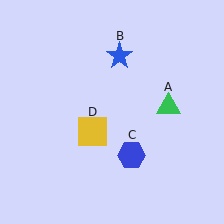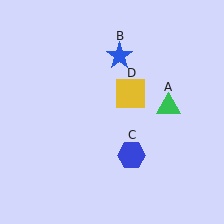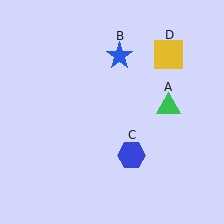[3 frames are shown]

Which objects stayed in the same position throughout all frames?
Green triangle (object A) and blue star (object B) and blue hexagon (object C) remained stationary.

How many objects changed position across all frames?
1 object changed position: yellow square (object D).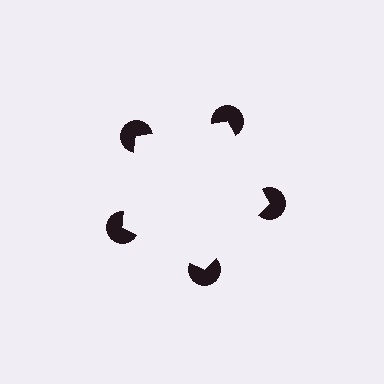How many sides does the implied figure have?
5 sides.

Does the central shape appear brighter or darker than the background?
It typically appears slightly brighter than the background, even though no actual brightness change is drawn.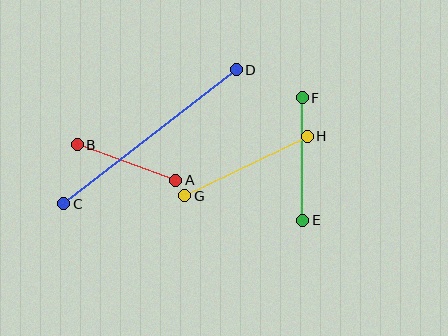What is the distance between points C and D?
The distance is approximately 218 pixels.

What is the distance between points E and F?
The distance is approximately 122 pixels.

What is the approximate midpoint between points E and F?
The midpoint is at approximately (302, 159) pixels.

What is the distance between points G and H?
The distance is approximately 136 pixels.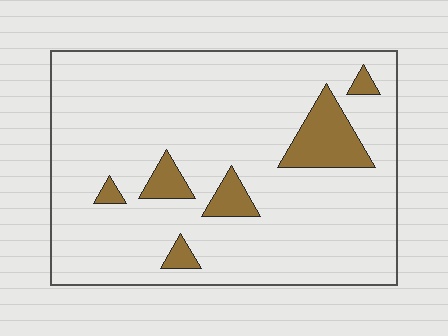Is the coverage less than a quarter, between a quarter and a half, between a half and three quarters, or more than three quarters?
Less than a quarter.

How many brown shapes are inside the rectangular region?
6.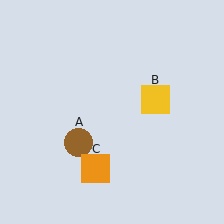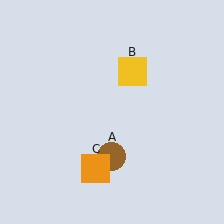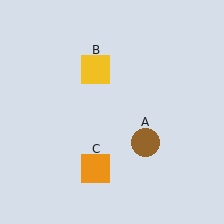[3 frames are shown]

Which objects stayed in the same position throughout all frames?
Orange square (object C) remained stationary.